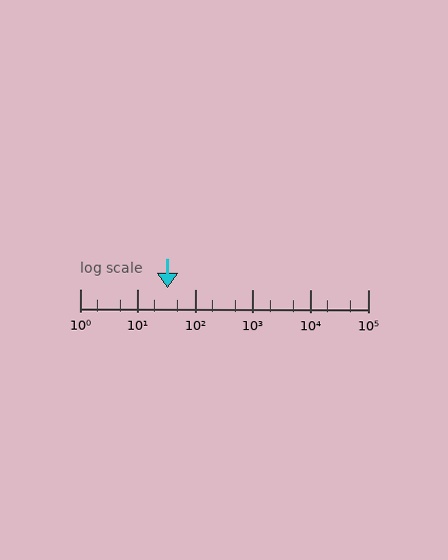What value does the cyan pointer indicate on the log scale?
The pointer indicates approximately 33.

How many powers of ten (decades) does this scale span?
The scale spans 5 decades, from 1 to 100000.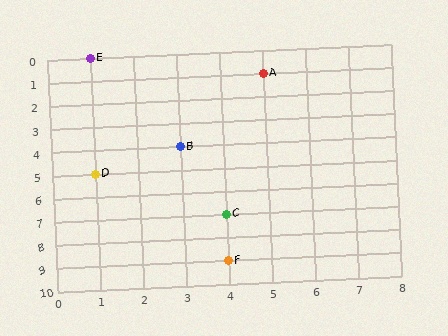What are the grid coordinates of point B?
Point B is at grid coordinates (3, 4).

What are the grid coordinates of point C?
Point C is at grid coordinates (4, 7).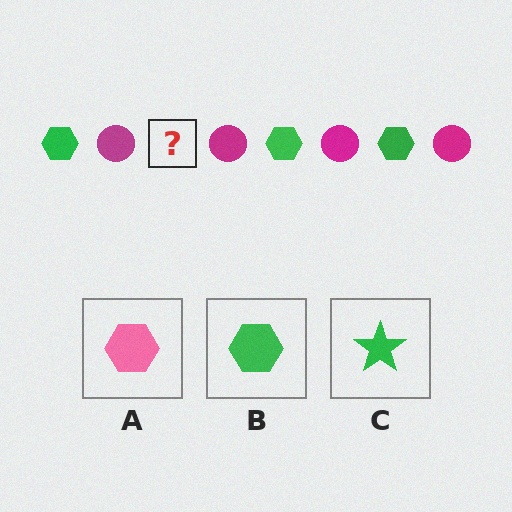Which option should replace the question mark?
Option B.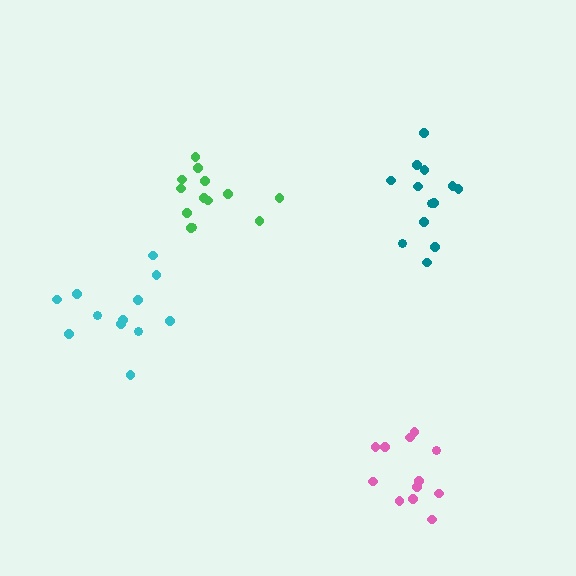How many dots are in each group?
Group 1: 13 dots, Group 2: 13 dots, Group 3: 12 dots, Group 4: 12 dots (50 total).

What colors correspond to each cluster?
The clusters are colored: green, teal, pink, cyan.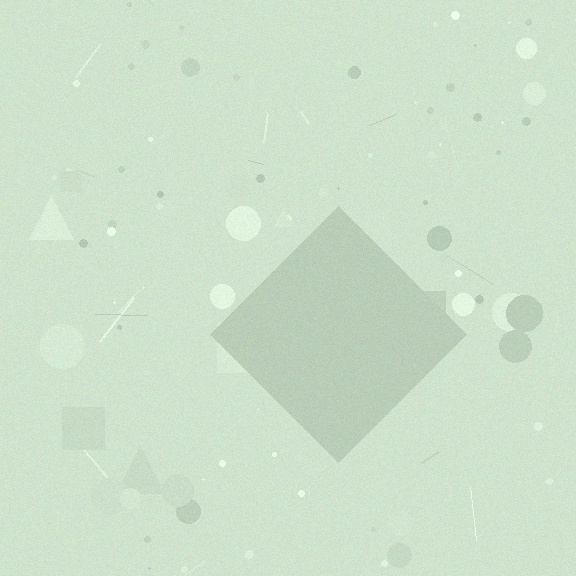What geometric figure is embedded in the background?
A diamond is embedded in the background.